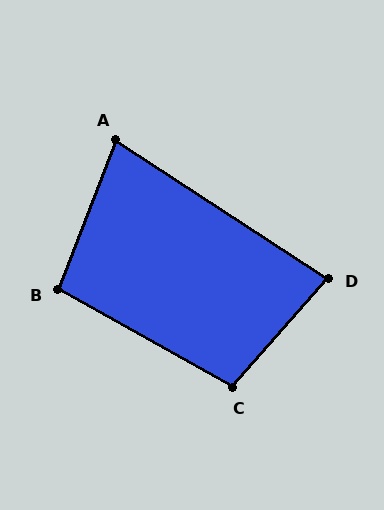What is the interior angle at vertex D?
Approximately 82 degrees (acute).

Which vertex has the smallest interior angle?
A, at approximately 78 degrees.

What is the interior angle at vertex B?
Approximately 98 degrees (obtuse).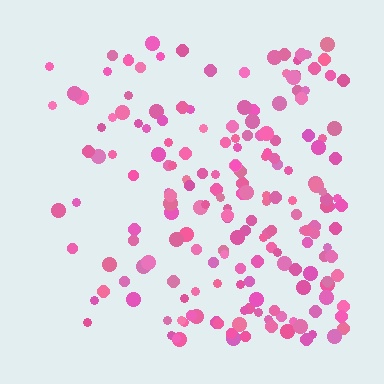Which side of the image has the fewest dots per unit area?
The left.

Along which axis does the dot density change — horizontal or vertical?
Horizontal.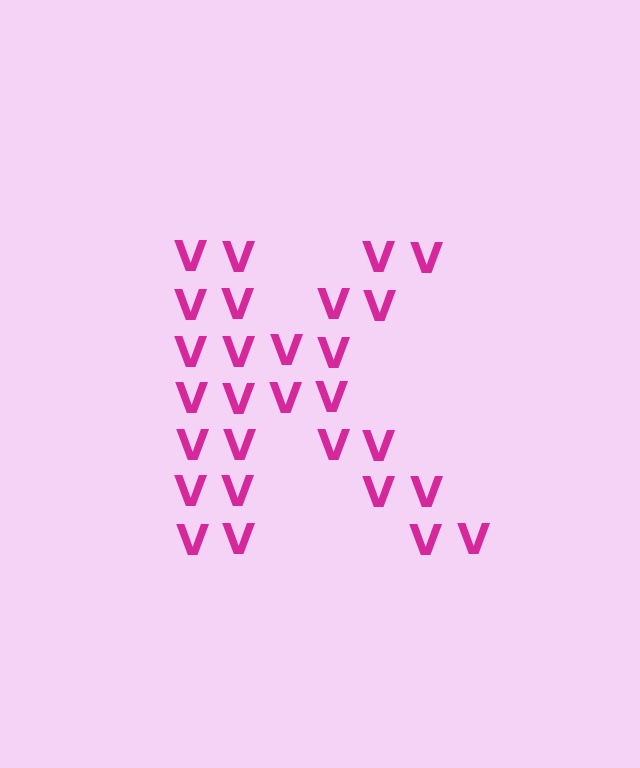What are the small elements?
The small elements are letter V's.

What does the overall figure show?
The overall figure shows the letter K.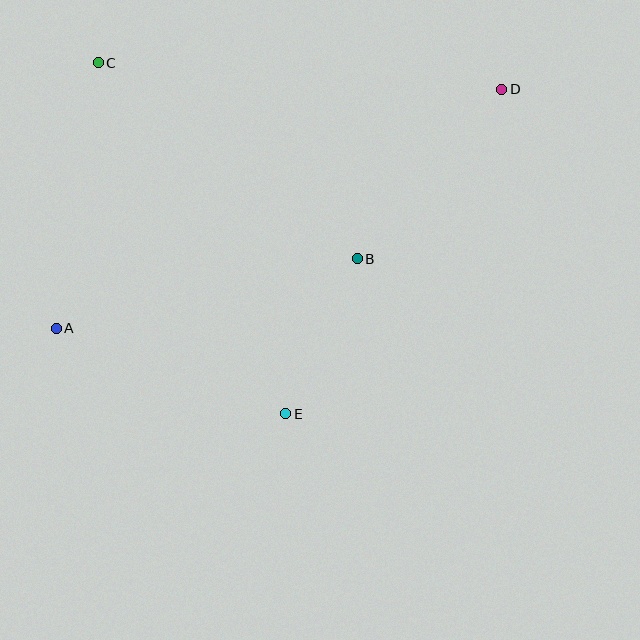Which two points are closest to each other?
Points B and E are closest to each other.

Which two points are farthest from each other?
Points A and D are farthest from each other.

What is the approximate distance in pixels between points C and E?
The distance between C and E is approximately 398 pixels.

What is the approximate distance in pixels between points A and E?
The distance between A and E is approximately 245 pixels.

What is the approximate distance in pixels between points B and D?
The distance between B and D is approximately 223 pixels.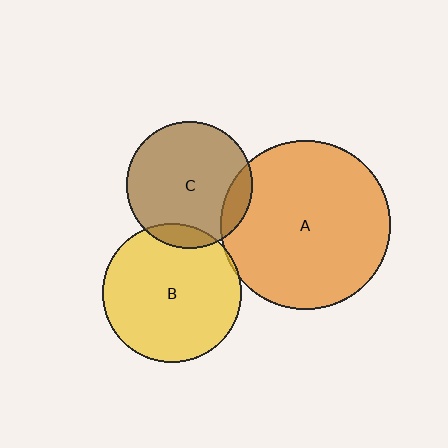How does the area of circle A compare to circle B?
Approximately 1.5 times.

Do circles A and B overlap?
Yes.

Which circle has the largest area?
Circle A (orange).